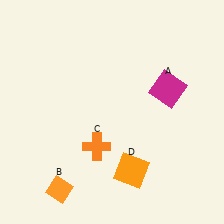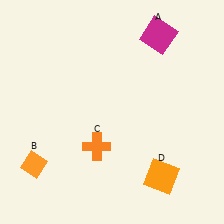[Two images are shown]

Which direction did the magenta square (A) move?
The magenta square (A) moved up.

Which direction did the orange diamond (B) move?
The orange diamond (B) moved left.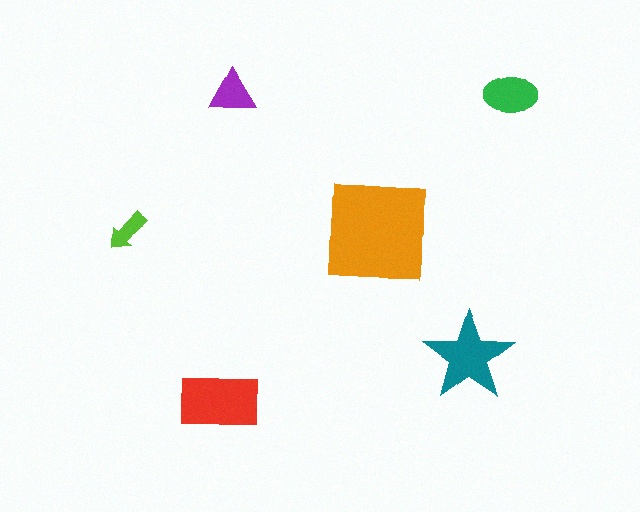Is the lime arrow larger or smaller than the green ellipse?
Smaller.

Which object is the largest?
The orange square.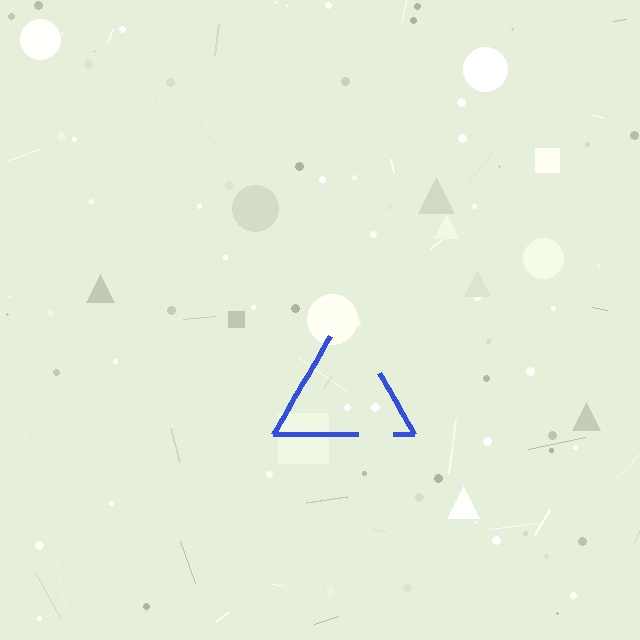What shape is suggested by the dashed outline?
The dashed outline suggests a triangle.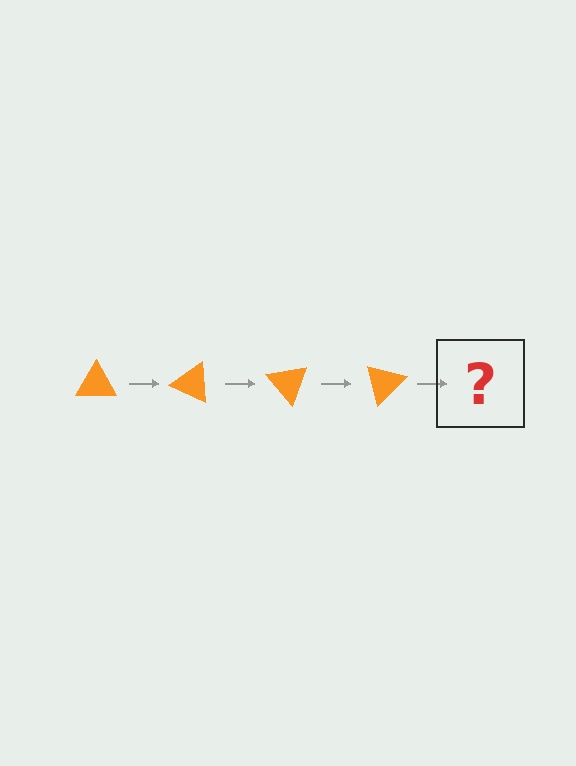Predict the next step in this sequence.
The next step is an orange triangle rotated 100 degrees.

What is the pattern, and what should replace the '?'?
The pattern is that the triangle rotates 25 degrees each step. The '?' should be an orange triangle rotated 100 degrees.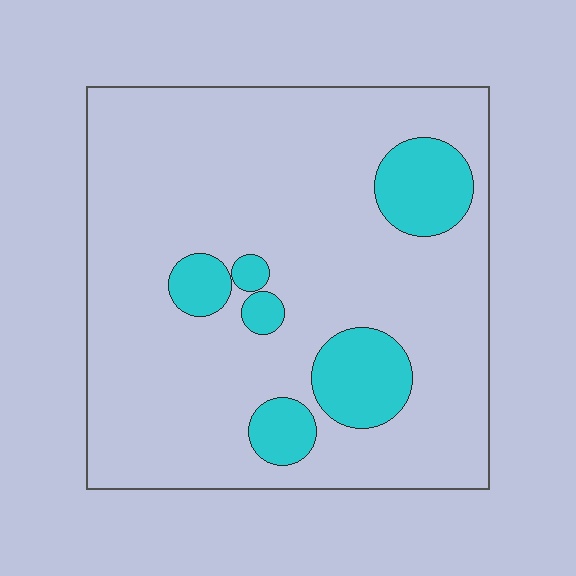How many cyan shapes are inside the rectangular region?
6.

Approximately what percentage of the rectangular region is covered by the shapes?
Approximately 15%.